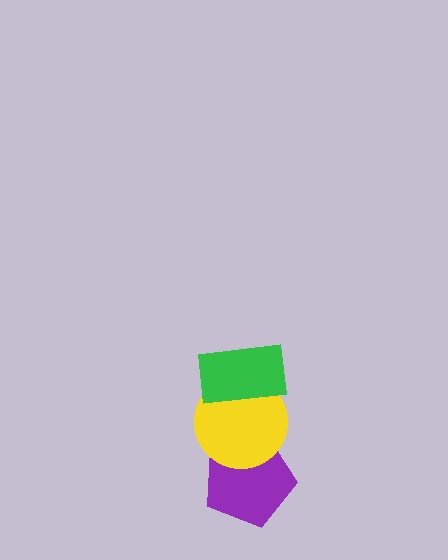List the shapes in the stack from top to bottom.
From top to bottom: the green rectangle, the yellow circle, the purple pentagon.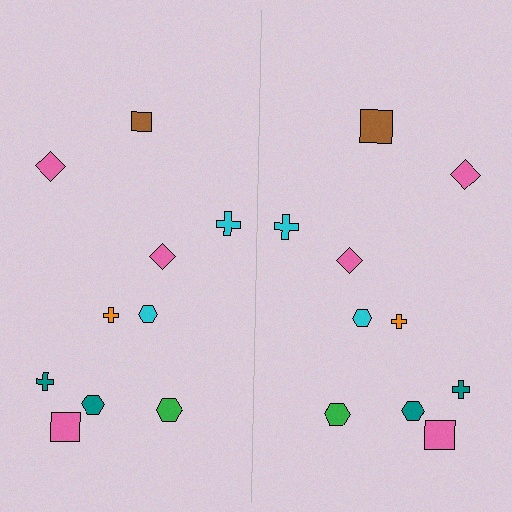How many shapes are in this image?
There are 20 shapes in this image.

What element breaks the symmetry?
The brown square on the right side has a different size than its mirror counterpart.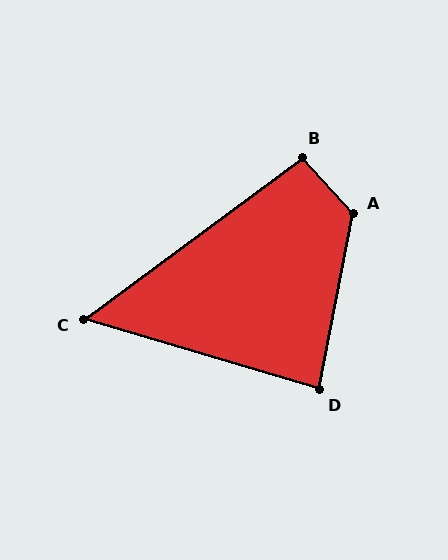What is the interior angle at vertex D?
Approximately 84 degrees (acute).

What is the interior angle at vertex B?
Approximately 96 degrees (obtuse).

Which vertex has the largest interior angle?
A, at approximately 127 degrees.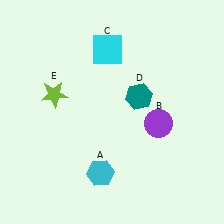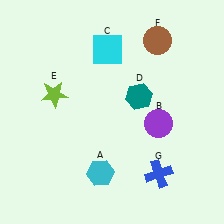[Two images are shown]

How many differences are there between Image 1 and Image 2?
There are 2 differences between the two images.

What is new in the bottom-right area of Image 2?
A blue cross (G) was added in the bottom-right area of Image 2.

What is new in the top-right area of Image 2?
A brown circle (F) was added in the top-right area of Image 2.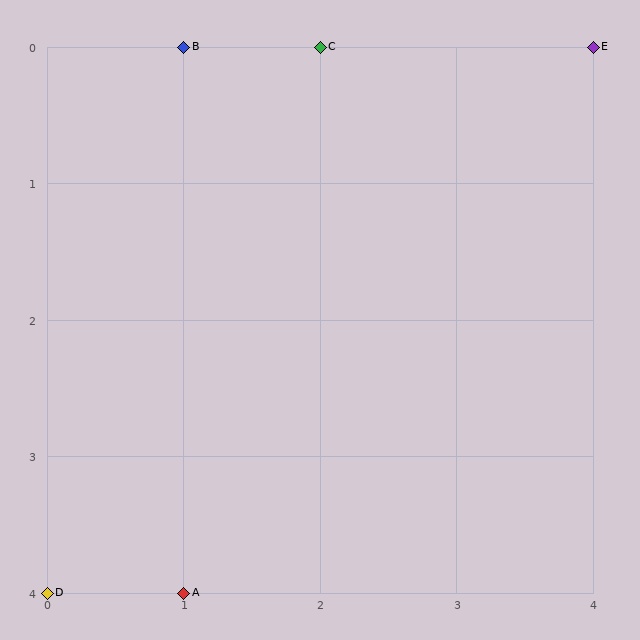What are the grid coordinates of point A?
Point A is at grid coordinates (1, 4).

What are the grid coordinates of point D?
Point D is at grid coordinates (0, 4).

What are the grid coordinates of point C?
Point C is at grid coordinates (2, 0).